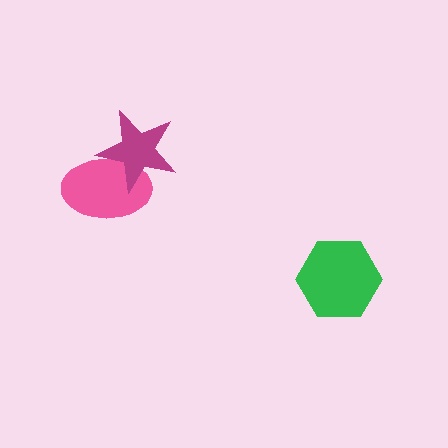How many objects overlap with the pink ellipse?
1 object overlaps with the pink ellipse.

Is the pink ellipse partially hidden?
Yes, it is partially covered by another shape.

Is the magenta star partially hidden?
No, no other shape covers it.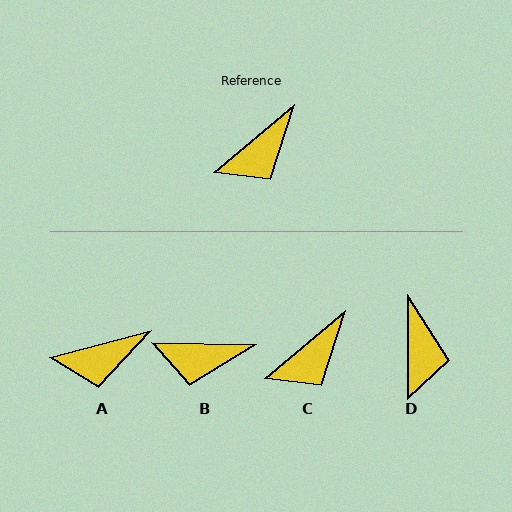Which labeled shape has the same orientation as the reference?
C.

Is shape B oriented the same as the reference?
No, it is off by about 41 degrees.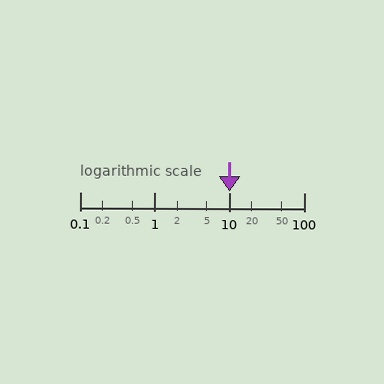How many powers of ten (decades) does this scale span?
The scale spans 3 decades, from 0.1 to 100.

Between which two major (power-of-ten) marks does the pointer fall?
The pointer is between 10 and 100.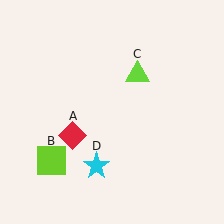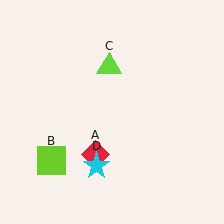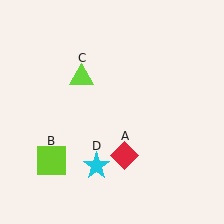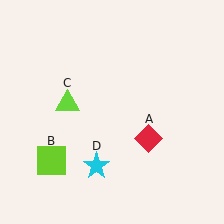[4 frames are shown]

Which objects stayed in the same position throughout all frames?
Lime square (object B) and cyan star (object D) remained stationary.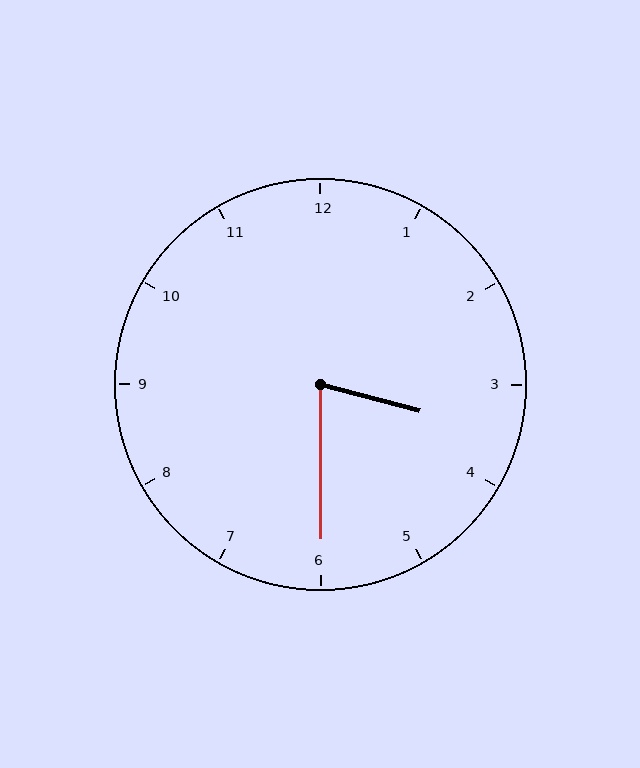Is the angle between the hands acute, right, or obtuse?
It is acute.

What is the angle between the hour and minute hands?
Approximately 75 degrees.